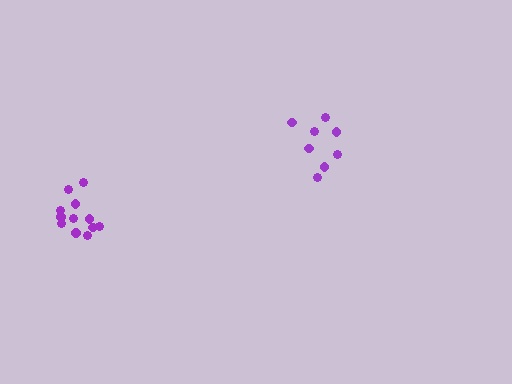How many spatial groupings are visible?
There are 2 spatial groupings.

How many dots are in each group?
Group 1: 8 dots, Group 2: 12 dots (20 total).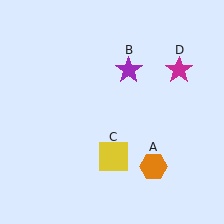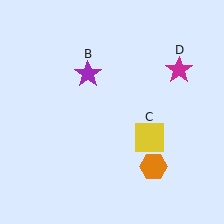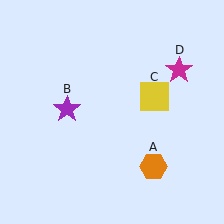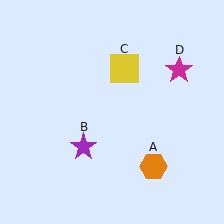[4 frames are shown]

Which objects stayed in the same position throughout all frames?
Orange hexagon (object A) and magenta star (object D) remained stationary.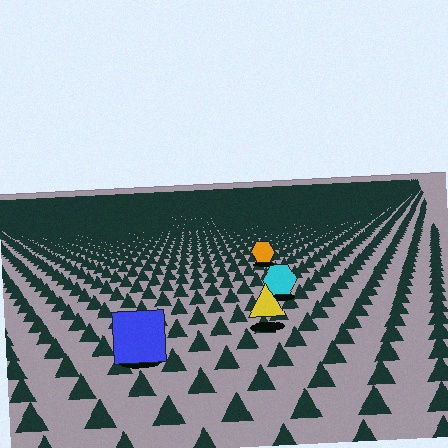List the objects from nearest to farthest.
From nearest to farthest: the blue square, the yellow triangle, the cyan hexagon, the orange hexagon.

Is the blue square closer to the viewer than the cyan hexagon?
Yes. The blue square is closer — you can tell from the texture gradient: the ground texture is coarser near it.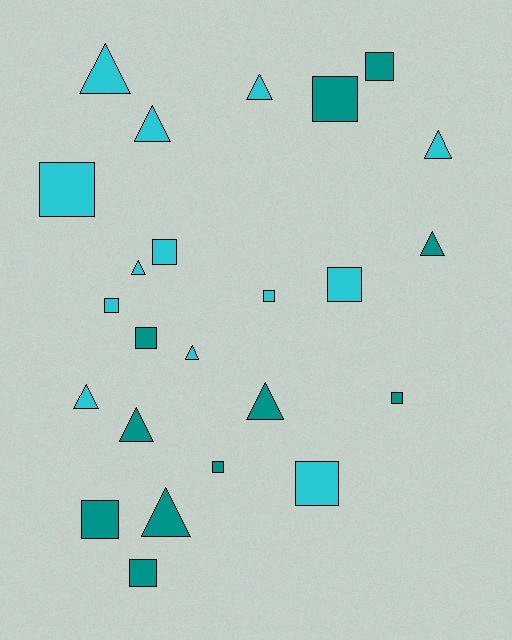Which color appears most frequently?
Cyan, with 13 objects.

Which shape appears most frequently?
Square, with 13 objects.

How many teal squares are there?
There are 7 teal squares.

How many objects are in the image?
There are 24 objects.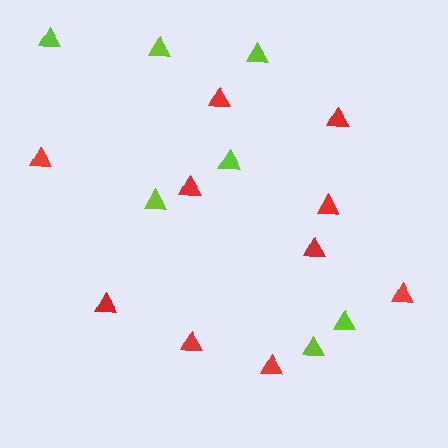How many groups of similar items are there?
There are 2 groups: one group of red triangles (10) and one group of lime triangles (7).